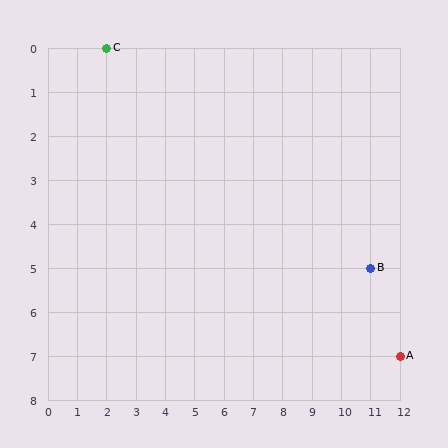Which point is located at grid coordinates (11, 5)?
Point B is at (11, 5).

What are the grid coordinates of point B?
Point B is at grid coordinates (11, 5).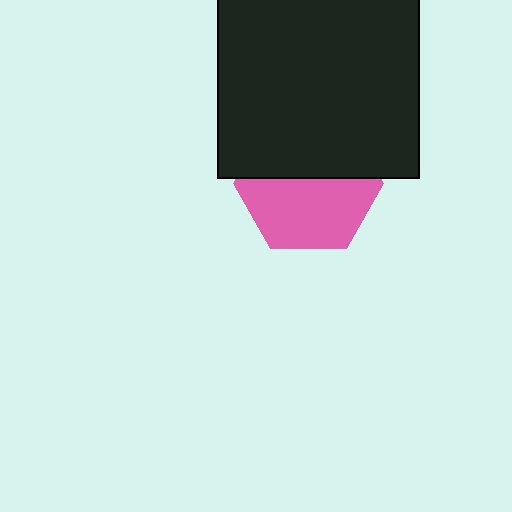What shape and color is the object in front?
The object in front is a black rectangle.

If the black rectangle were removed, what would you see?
You would see the complete pink hexagon.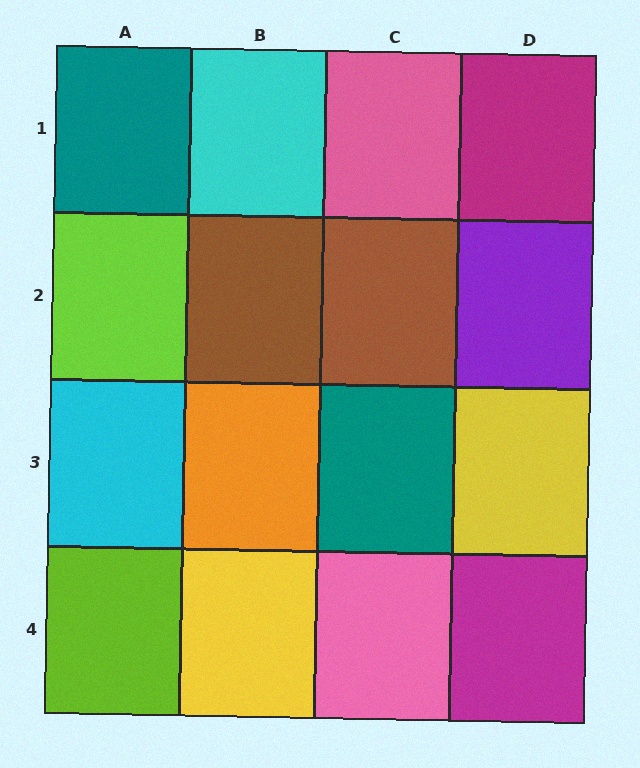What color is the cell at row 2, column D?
Purple.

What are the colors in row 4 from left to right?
Lime, yellow, pink, magenta.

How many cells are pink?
2 cells are pink.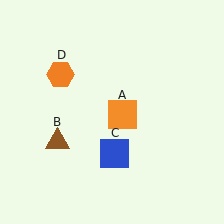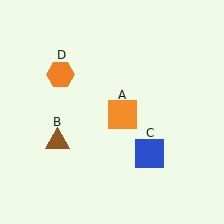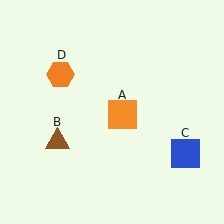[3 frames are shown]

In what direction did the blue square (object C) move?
The blue square (object C) moved right.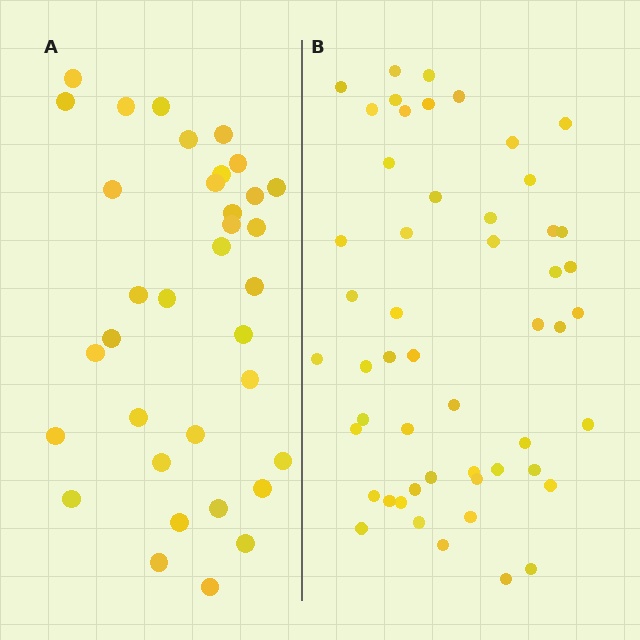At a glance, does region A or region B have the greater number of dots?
Region B (the right region) has more dots.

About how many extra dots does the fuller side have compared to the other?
Region B has approximately 15 more dots than region A.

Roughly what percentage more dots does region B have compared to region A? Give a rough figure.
About 50% more.